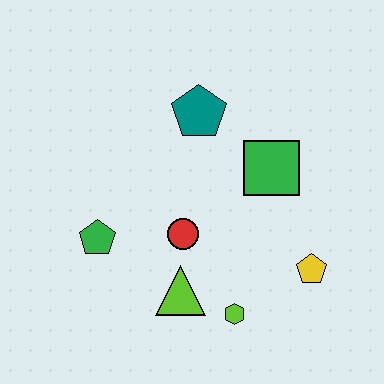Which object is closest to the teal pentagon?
The green square is closest to the teal pentagon.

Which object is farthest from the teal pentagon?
The lime hexagon is farthest from the teal pentagon.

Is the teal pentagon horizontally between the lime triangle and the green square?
Yes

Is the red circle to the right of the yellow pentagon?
No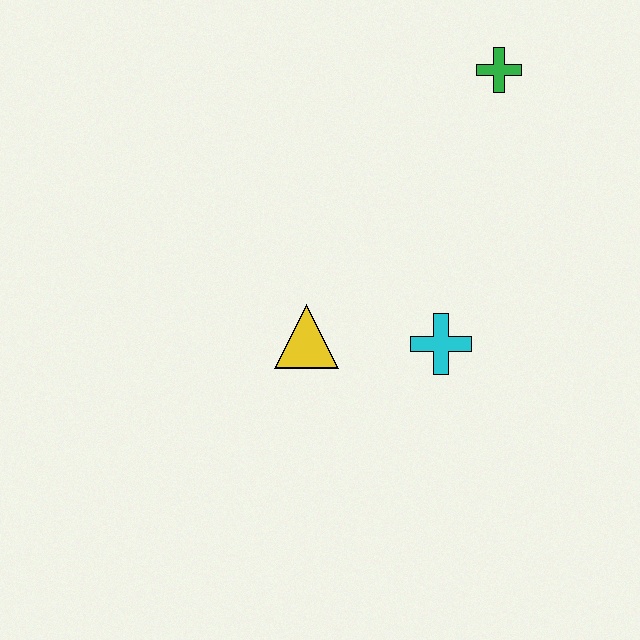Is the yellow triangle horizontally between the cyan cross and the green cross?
No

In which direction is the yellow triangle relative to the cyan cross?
The yellow triangle is to the left of the cyan cross.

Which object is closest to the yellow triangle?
The cyan cross is closest to the yellow triangle.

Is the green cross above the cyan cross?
Yes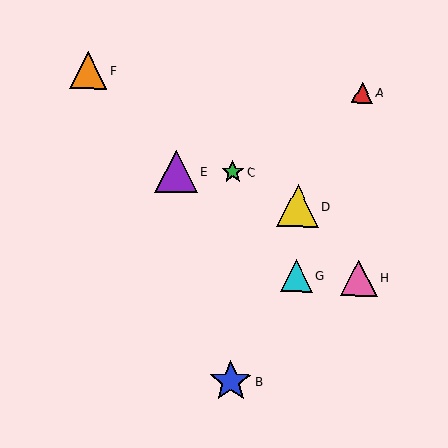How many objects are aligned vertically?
2 objects (D, G) are aligned vertically.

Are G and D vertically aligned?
Yes, both are at x≈296.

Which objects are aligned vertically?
Objects D, G are aligned vertically.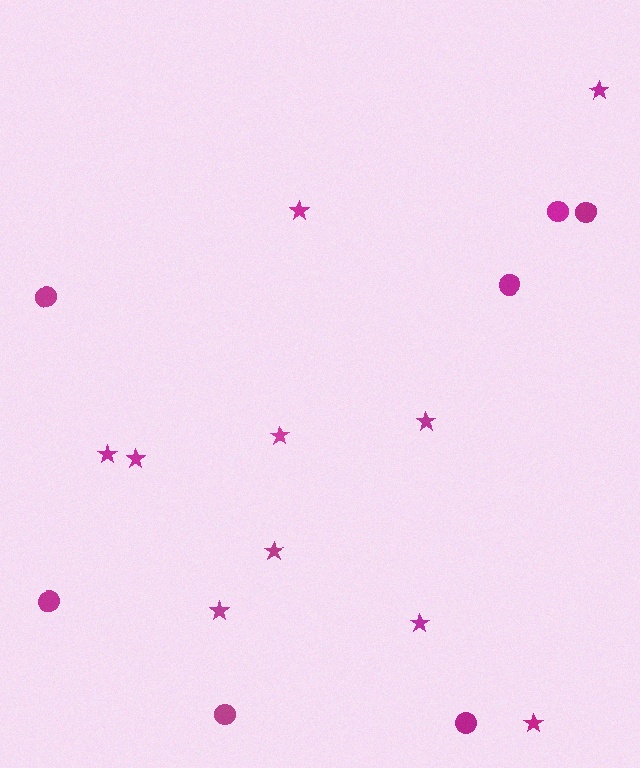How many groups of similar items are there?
There are 2 groups: one group of circles (7) and one group of stars (10).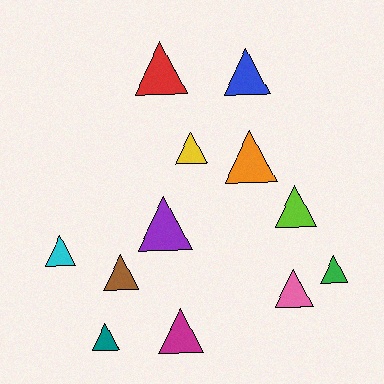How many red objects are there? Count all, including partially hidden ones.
There is 1 red object.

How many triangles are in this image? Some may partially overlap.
There are 12 triangles.